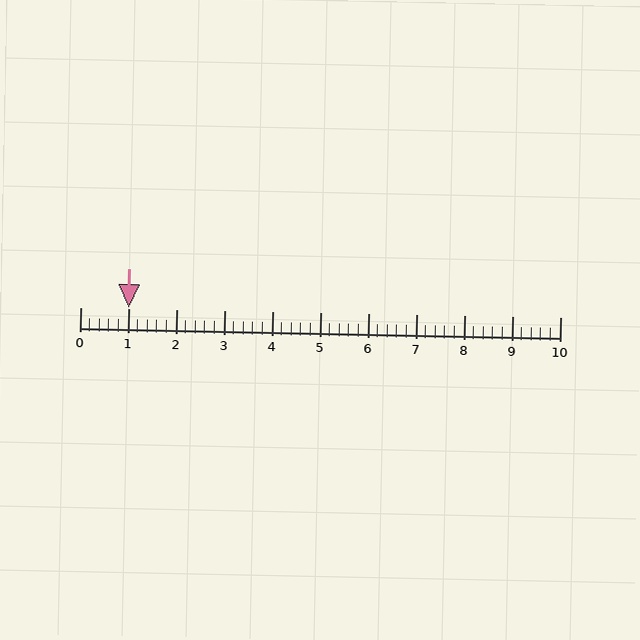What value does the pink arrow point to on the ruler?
The pink arrow points to approximately 1.0.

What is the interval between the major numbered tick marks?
The major tick marks are spaced 1 units apart.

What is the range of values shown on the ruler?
The ruler shows values from 0 to 10.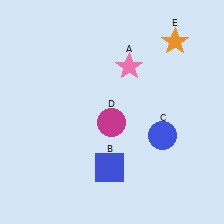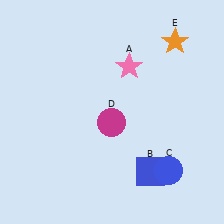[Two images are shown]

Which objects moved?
The objects that moved are: the blue square (B), the blue circle (C).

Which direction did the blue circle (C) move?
The blue circle (C) moved down.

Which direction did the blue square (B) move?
The blue square (B) moved right.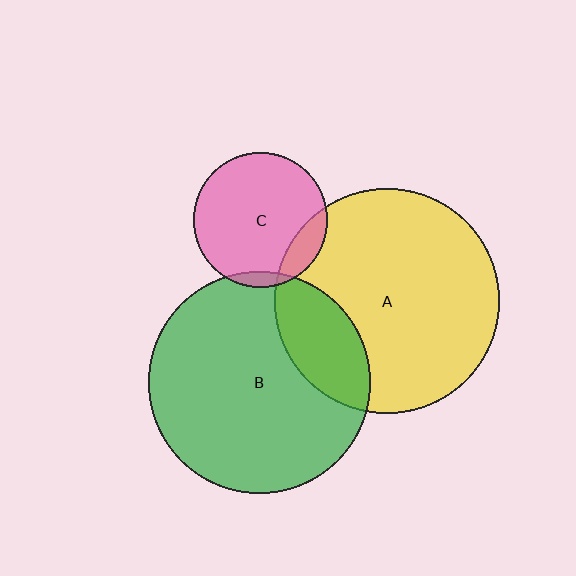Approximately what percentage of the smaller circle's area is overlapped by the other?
Approximately 20%.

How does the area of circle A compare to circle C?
Approximately 2.8 times.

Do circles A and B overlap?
Yes.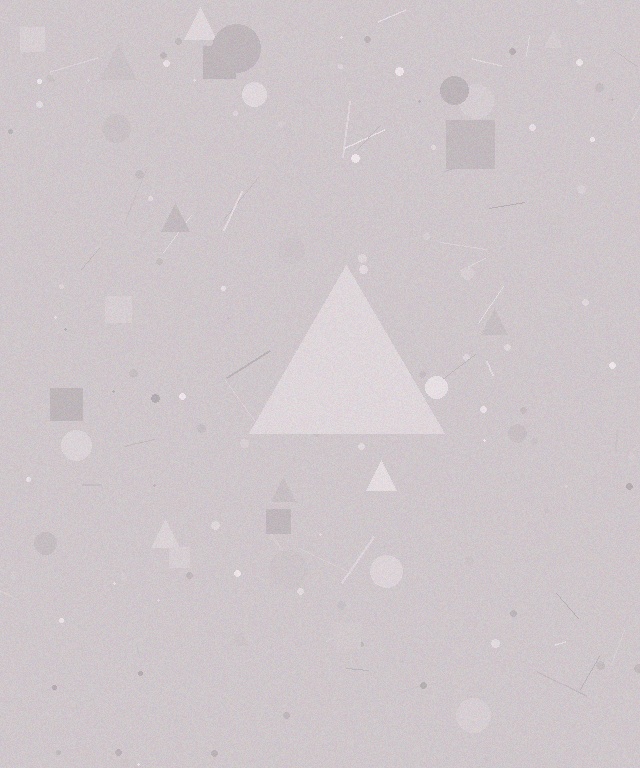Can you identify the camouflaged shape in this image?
The camouflaged shape is a triangle.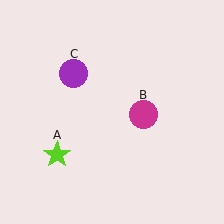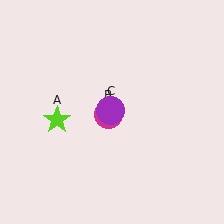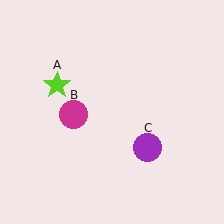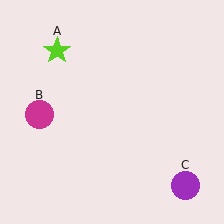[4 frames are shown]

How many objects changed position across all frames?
3 objects changed position: lime star (object A), magenta circle (object B), purple circle (object C).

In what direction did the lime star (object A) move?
The lime star (object A) moved up.